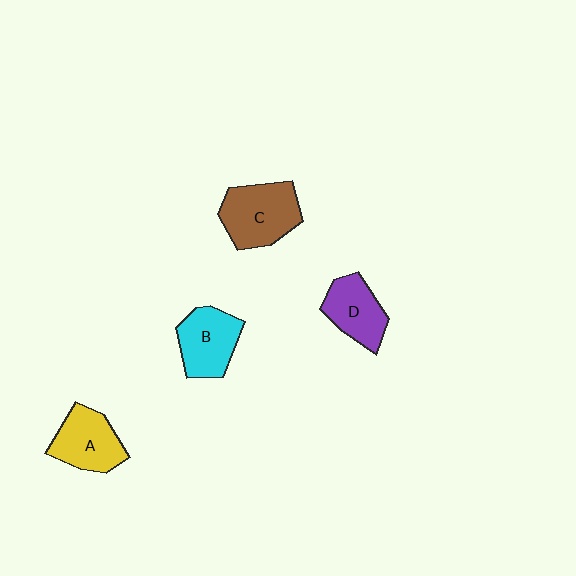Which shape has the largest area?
Shape C (brown).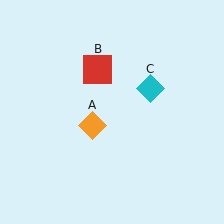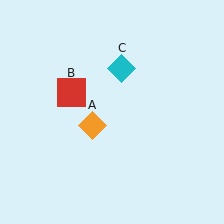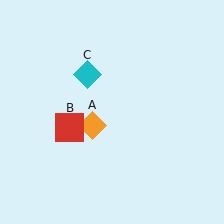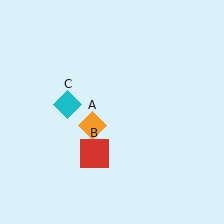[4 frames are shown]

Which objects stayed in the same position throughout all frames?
Orange diamond (object A) remained stationary.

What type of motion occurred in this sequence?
The red square (object B), cyan diamond (object C) rotated counterclockwise around the center of the scene.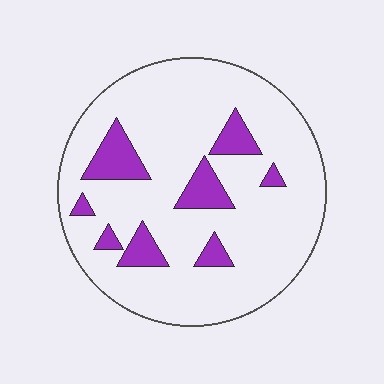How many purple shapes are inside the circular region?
8.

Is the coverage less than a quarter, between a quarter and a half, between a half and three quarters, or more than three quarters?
Less than a quarter.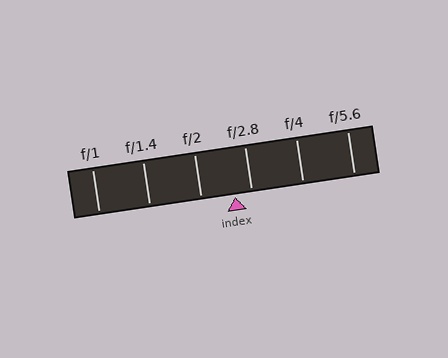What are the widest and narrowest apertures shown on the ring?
The widest aperture shown is f/1 and the narrowest is f/5.6.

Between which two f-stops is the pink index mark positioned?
The index mark is between f/2 and f/2.8.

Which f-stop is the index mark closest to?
The index mark is closest to f/2.8.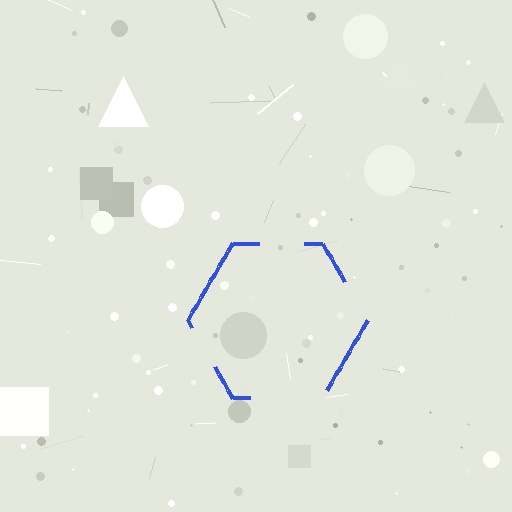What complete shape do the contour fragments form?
The contour fragments form a hexagon.